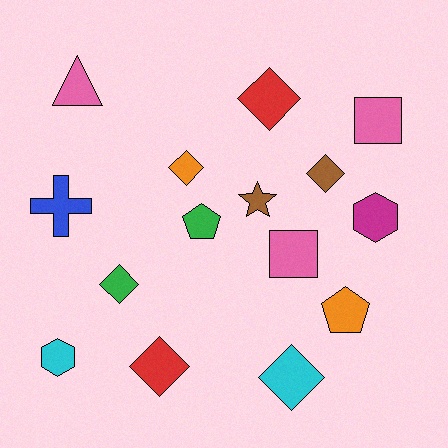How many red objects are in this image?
There are 2 red objects.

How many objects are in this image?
There are 15 objects.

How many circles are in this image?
There are no circles.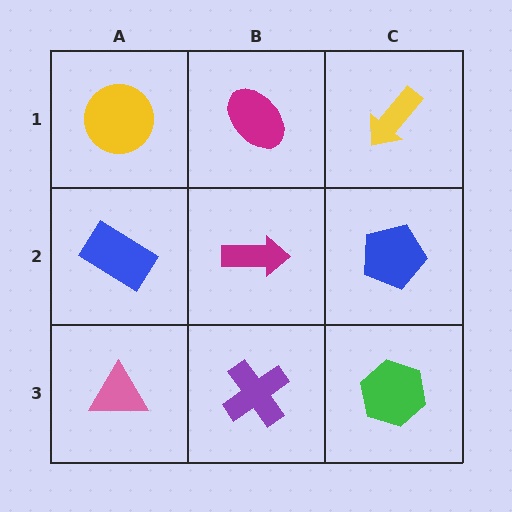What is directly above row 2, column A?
A yellow circle.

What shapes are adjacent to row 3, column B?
A magenta arrow (row 2, column B), a pink triangle (row 3, column A), a green hexagon (row 3, column C).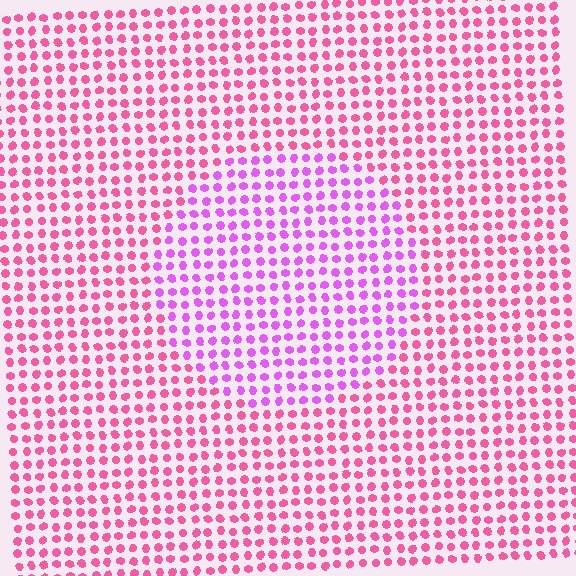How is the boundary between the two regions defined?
The boundary is defined purely by a slight shift in hue (about 37 degrees). Spacing, size, and orientation are identical on both sides.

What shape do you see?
I see a circle.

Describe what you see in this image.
The image is filled with small pink elements in a uniform arrangement. A circle-shaped region is visible where the elements are tinted to a slightly different hue, forming a subtle color boundary.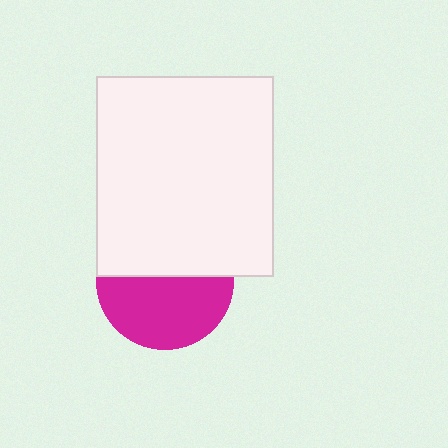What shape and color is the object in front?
The object in front is a white rectangle.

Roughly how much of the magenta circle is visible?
About half of it is visible (roughly 53%).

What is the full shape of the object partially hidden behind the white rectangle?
The partially hidden object is a magenta circle.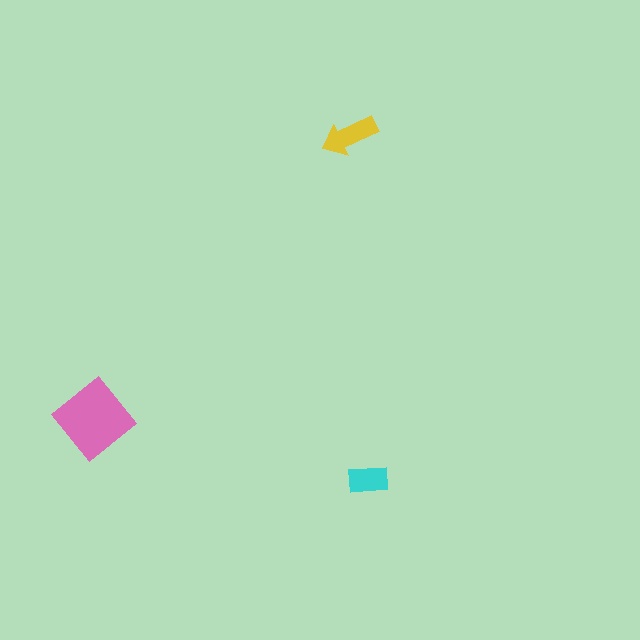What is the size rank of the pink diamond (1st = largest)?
1st.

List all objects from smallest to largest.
The cyan rectangle, the yellow arrow, the pink diamond.